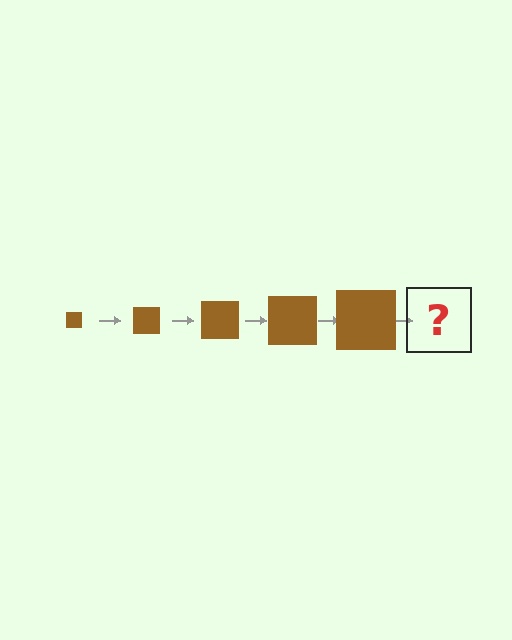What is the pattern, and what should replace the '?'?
The pattern is that the square gets progressively larger each step. The '?' should be a brown square, larger than the previous one.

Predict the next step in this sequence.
The next step is a brown square, larger than the previous one.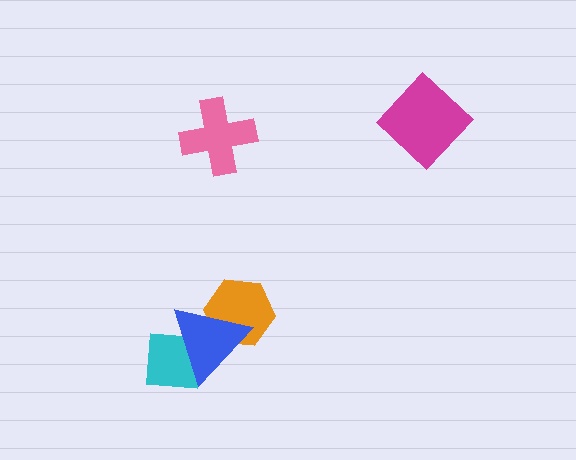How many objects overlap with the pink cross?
0 objects overlap with the pink cross.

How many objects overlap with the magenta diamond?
0 objects overlap with the magenta diamond.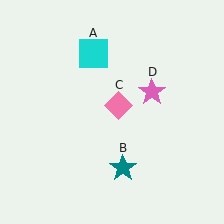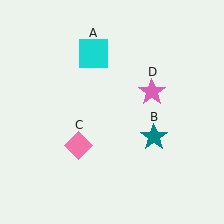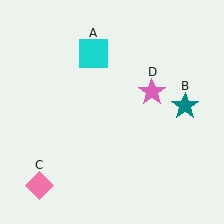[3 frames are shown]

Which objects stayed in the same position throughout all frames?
Cyan square (object A) and pink star (object D) remained stationary.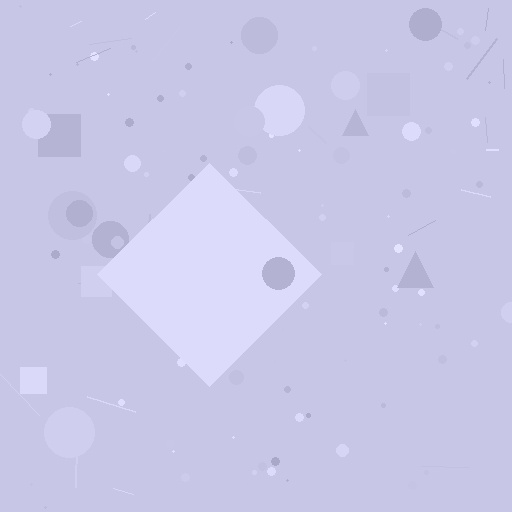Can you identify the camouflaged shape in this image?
The camouflaged shape is a diamond.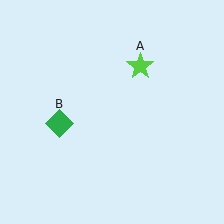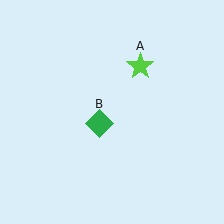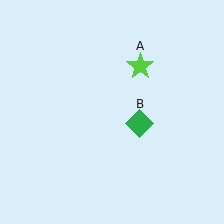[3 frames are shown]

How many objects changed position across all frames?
1 object changed position: green diamond (object B).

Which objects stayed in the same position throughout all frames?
Lime star (object A) remained stationary.